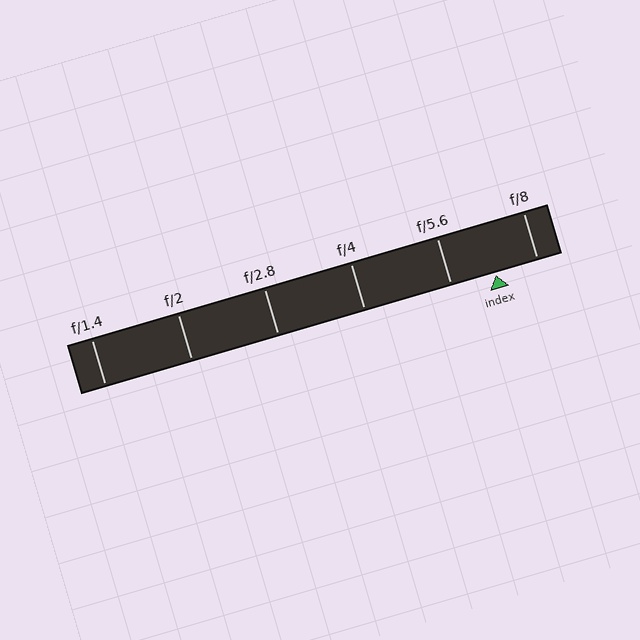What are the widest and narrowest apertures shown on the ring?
The widest aperture shown is f/1.4 and the narrowest is f/8.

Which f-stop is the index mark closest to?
The index mark is closest to f/8.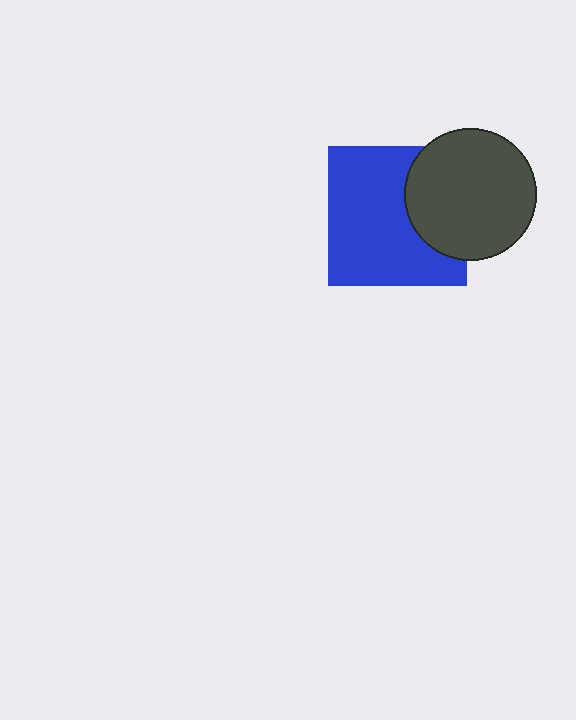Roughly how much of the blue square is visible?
Most of it is visible (roughly 69%).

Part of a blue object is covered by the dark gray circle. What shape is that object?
It is a square.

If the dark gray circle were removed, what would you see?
You would see the complete blue square.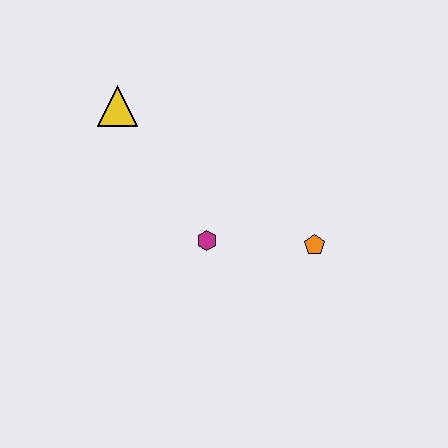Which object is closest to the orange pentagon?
The magenta hexagon is closest to the orange pentagon.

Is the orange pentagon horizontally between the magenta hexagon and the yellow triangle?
No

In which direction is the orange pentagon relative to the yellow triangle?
The orange pentagon is to the right of the yellow triangle.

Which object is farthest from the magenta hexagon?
The yellow triangle is farthest from the magenta hexagon.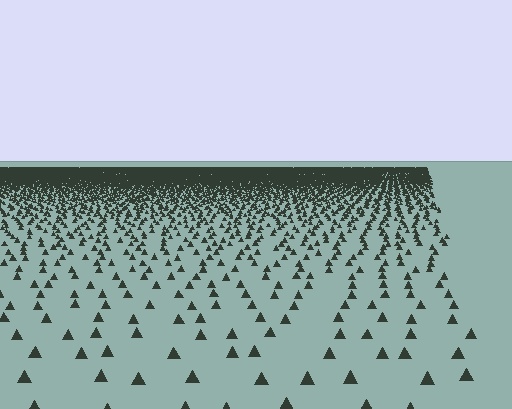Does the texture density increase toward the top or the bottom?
Density increases toward the top.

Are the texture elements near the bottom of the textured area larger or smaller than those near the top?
Larger. Near the bottom, elements are closer to the viewer and appear at a bigger on-screen size.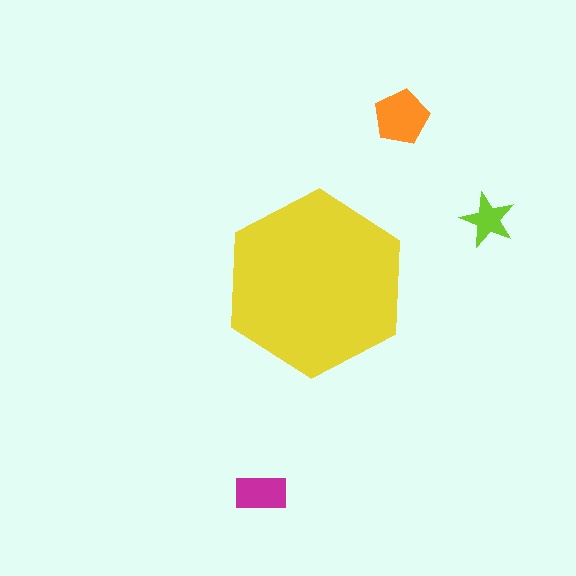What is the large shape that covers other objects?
A yellow hexagon.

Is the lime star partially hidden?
No, the lime star is fully visible.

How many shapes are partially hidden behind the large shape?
0 shapes are partially hidden.